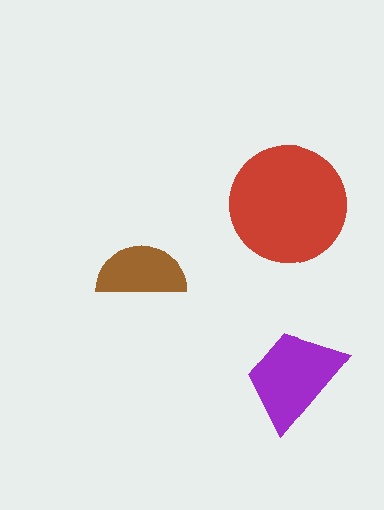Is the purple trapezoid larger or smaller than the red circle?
Smaller.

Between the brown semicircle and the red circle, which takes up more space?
The red circle.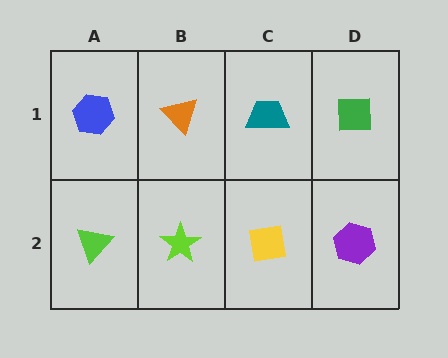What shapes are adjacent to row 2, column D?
A green square (row 1, column D), a yellow square (row 2, column C).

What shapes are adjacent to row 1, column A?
A lime triangle (row 2, column A), an orange triangle (row 1, column B).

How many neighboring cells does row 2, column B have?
3.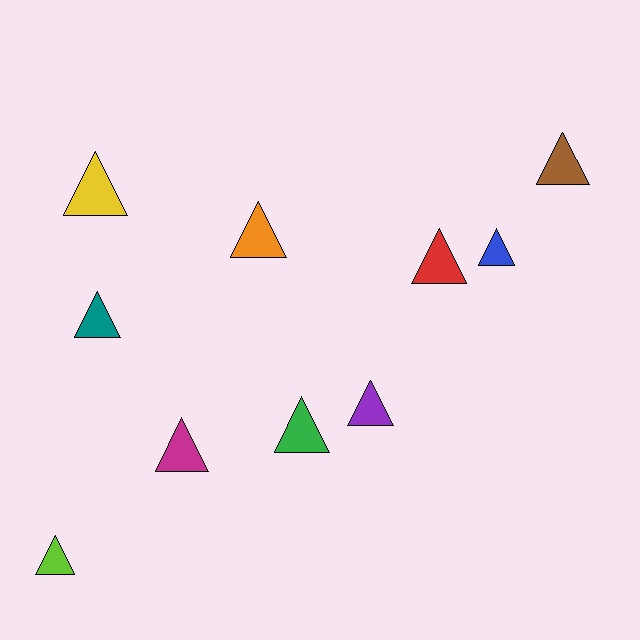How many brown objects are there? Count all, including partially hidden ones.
There is 1 brown object.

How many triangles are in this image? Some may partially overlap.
There are 10 triangles.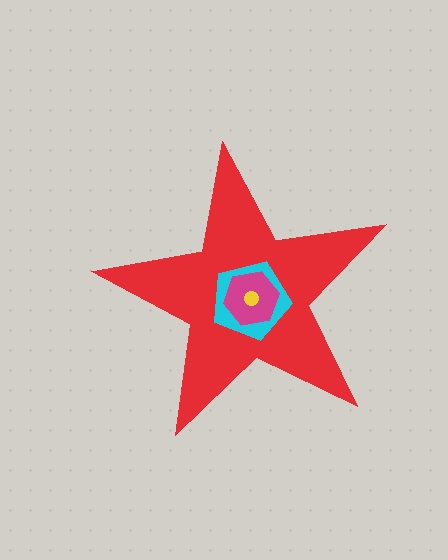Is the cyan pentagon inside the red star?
Yes.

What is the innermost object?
The yellow circle.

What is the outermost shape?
The red star.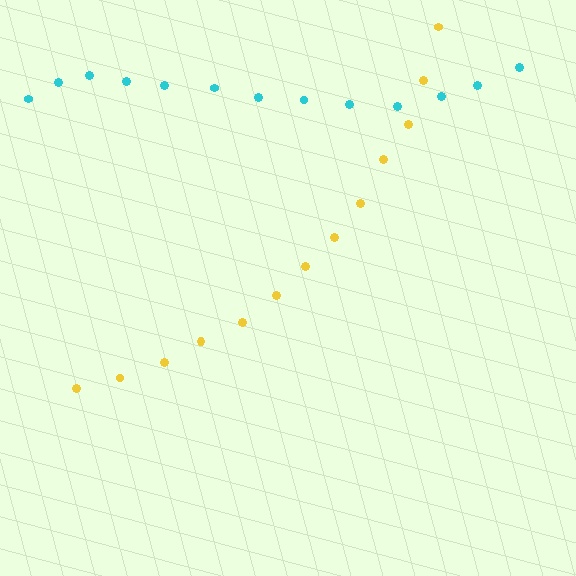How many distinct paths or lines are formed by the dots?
There are 2 distinct paths.